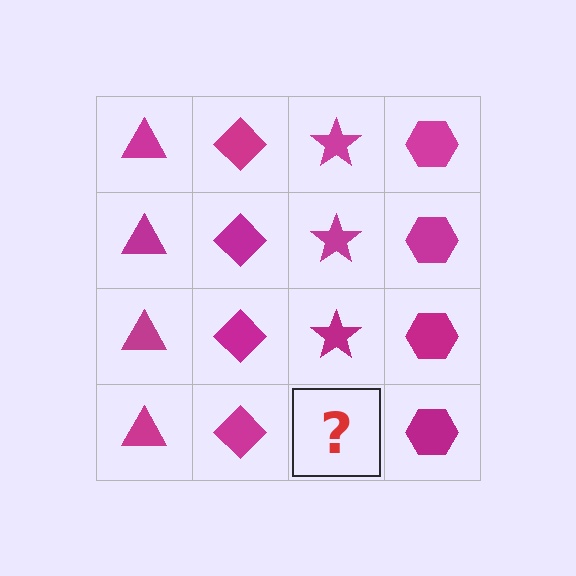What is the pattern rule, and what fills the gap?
The rule is that each column has a consistent shape. The gap should be filled with a magenta star.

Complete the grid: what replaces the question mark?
The question mark should be replaced with a magenta star.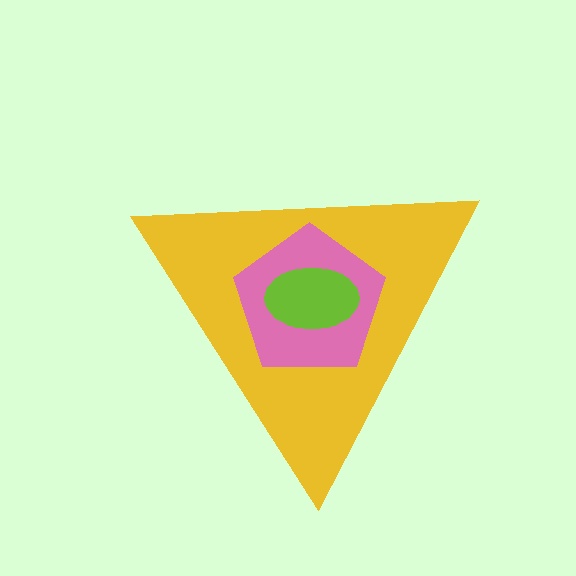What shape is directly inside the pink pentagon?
The lime ellipse.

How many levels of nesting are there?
3.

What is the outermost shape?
The yellow triangle.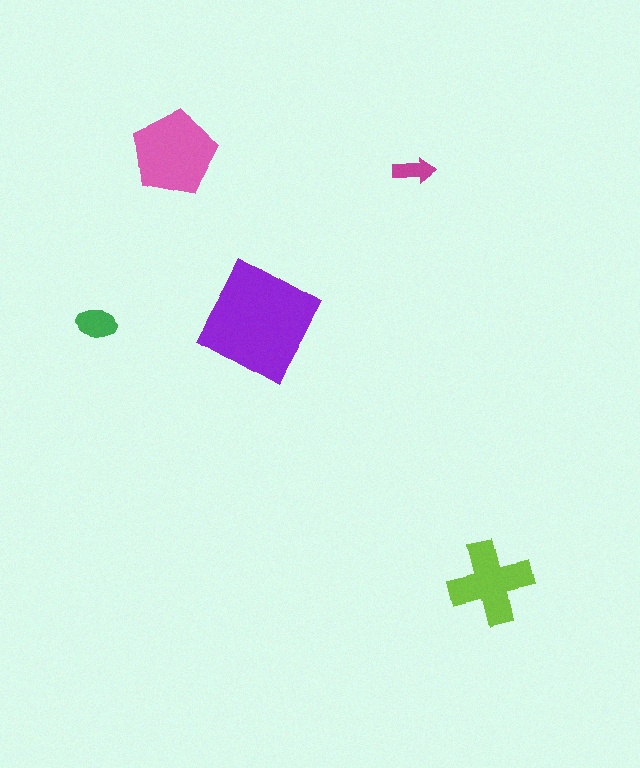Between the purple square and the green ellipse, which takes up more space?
The purple square.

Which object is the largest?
The purple square.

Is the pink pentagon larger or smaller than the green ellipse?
Larger.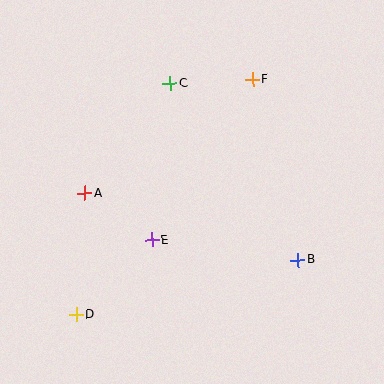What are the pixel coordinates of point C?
Point C is at (170, 83).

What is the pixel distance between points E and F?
The distance between E and F is 190 pixels.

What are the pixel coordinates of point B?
Point B is at (298, 260).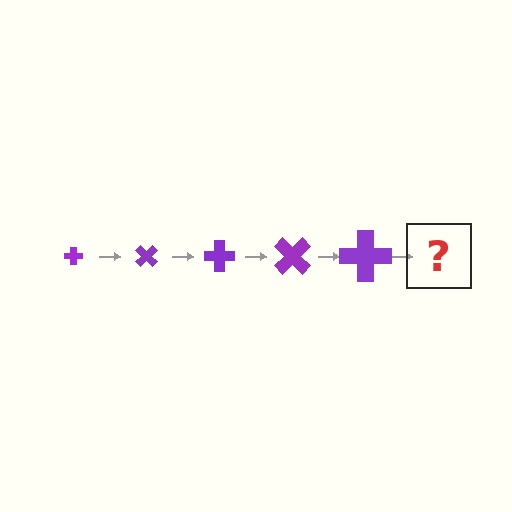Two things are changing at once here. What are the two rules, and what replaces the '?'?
The two rules are that the cross grows larger each step and it rotates 45 degrees each step. The '?' should be a cross, larger than the previous one and rotated 225 degrees from the start.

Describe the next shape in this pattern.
It should be a cross, larger than the previous one and rotated 225 degrees from the start.